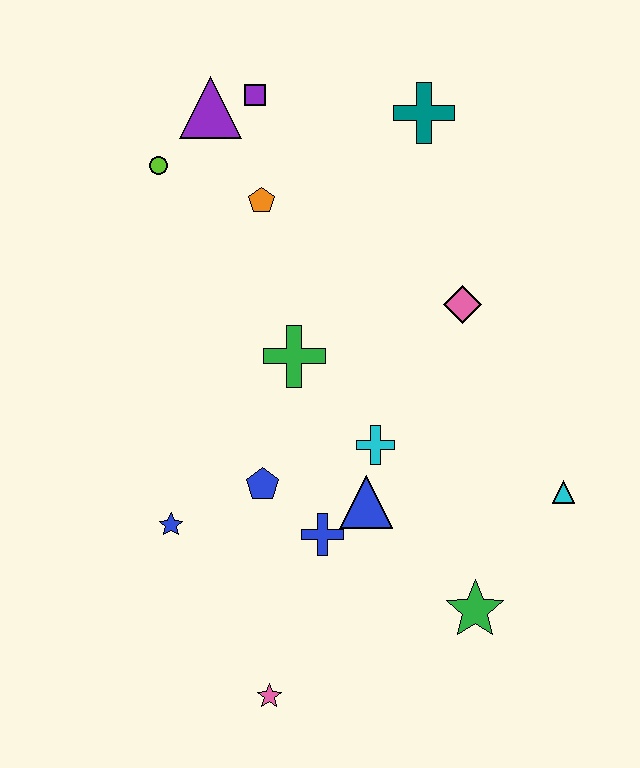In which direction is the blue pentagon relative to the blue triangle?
The blue pentagon is to the left of the blue triangle.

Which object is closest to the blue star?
The blue pentagon is closest to the blue star.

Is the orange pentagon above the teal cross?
No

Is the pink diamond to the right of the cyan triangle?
No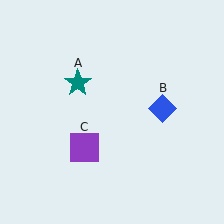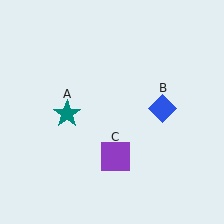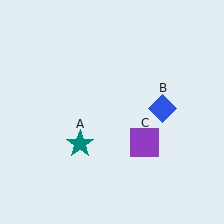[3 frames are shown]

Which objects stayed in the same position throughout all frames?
Blue diamond (object B) remained stationary.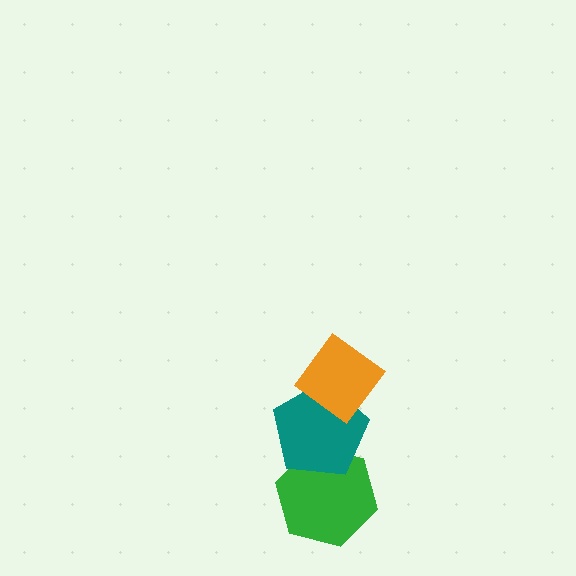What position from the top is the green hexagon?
The green hexagon is 3rd from the top.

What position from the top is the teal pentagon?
The teal pentagon is 2nd from the top.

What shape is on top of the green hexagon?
The teal pentagon is on top of the green hexagon.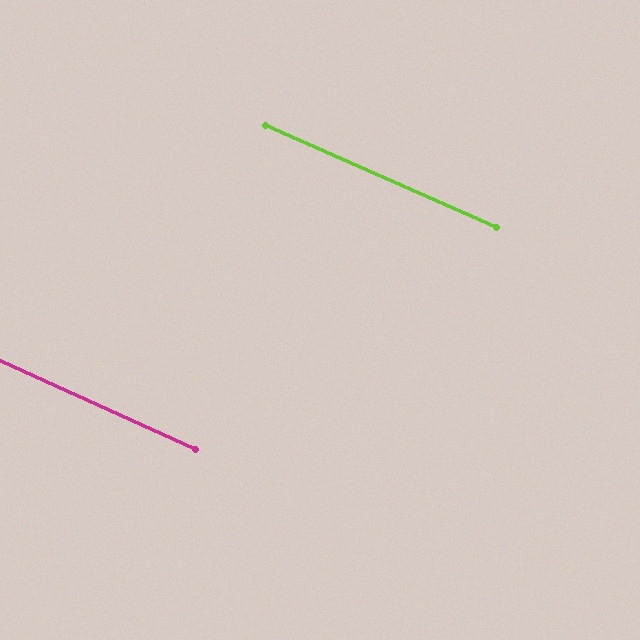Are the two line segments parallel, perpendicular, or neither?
Parallel — their directions differ by only 0.4°.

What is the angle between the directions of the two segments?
Approximately 0 degrees.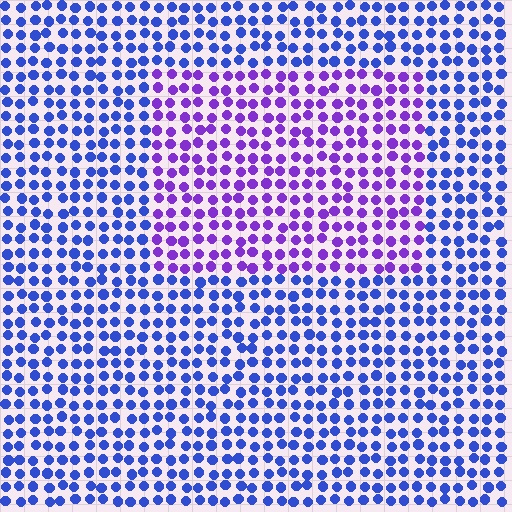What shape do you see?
I see a rectangle.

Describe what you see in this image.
The image is filled with small blue elements in a uniform arrangement. A rectangle-shaped region is visible where the elements are tinted to a slightly different hue, forming a subtle color boundary.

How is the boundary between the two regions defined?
The boundary is defined purely by a slight shift in hue (about 42 degrees). Spacing, size, and orientation are identical on both sides.